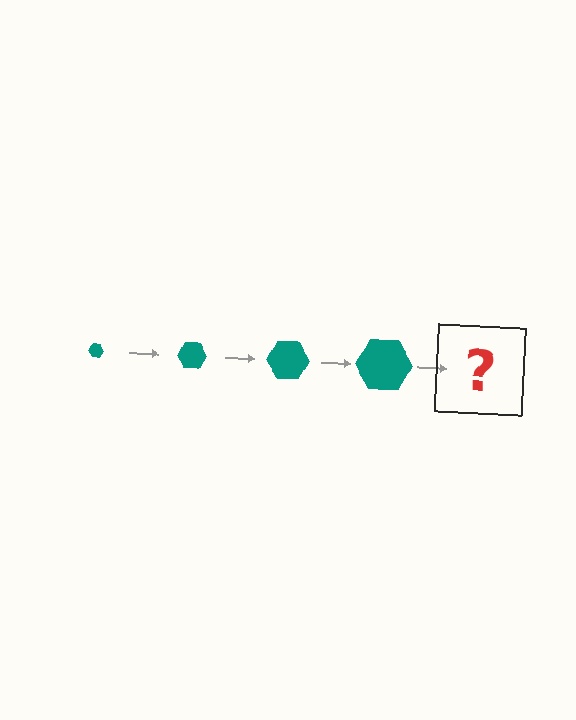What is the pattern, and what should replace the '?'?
The pattern is that the hexagon gets progressively larger each step. The '?' should be a teal hexagon, larger than the previous one.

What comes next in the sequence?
The next element should be a teal hexagon, larger than the previous one.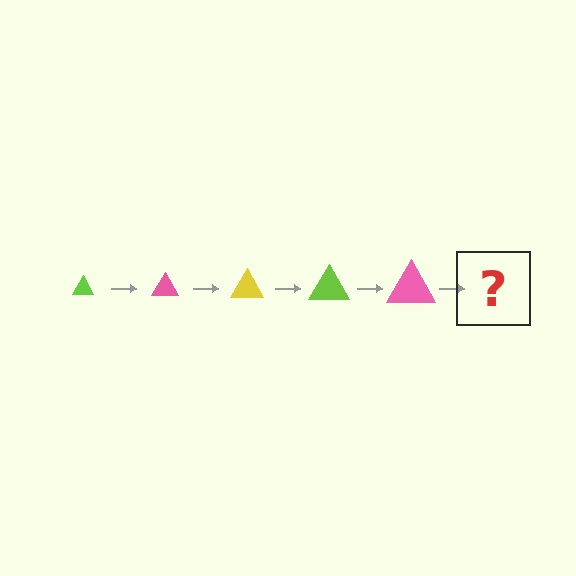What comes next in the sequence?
The next element should be a yellow triangle, larger than the previous one.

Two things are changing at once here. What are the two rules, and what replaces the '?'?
The two rules are that the triangle grows larger each step and the color cycles through lime, pink, and yellow. The '?' should be a yellow triangle, larger than the previous one.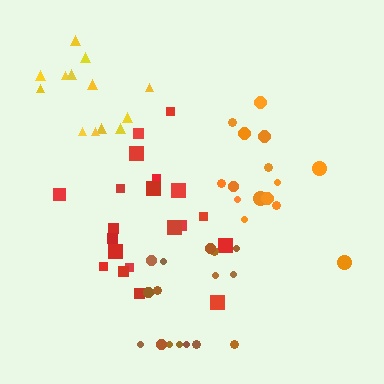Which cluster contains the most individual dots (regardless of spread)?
Red (20).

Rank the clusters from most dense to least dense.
yellow, brown, orange, red.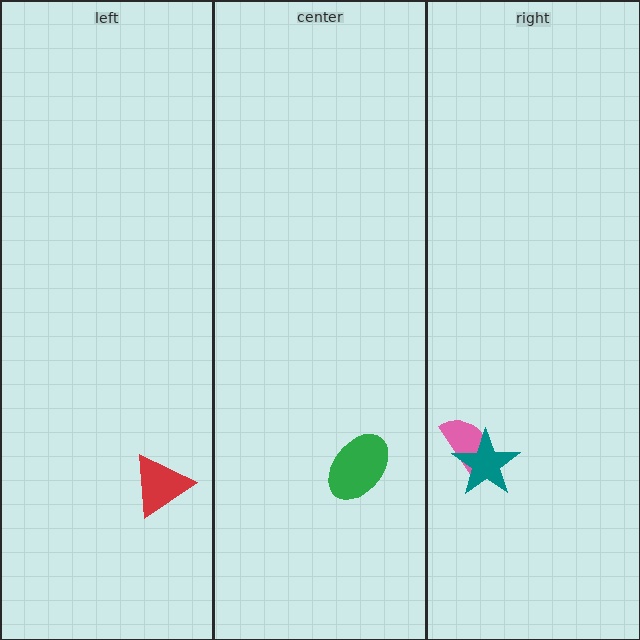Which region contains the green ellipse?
The center region.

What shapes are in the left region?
The red triangle.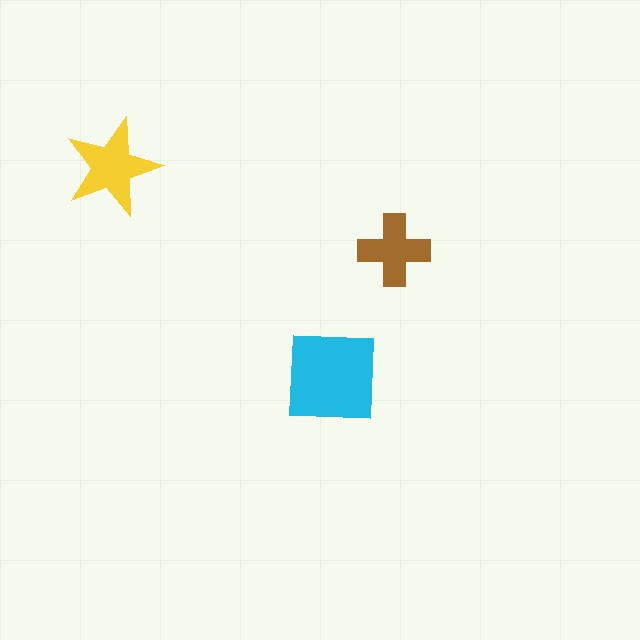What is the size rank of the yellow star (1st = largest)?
2nd.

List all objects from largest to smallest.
The cyan square, the yellow star, the brown cross.